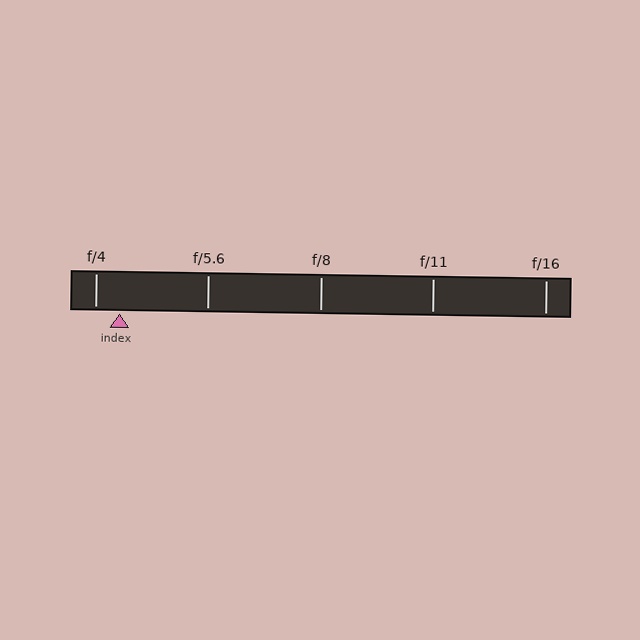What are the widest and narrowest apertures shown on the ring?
The widest aperture shown is f/4 and the narrowest is f/16.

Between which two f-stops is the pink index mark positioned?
The index mark is between f/4 and f/5.6.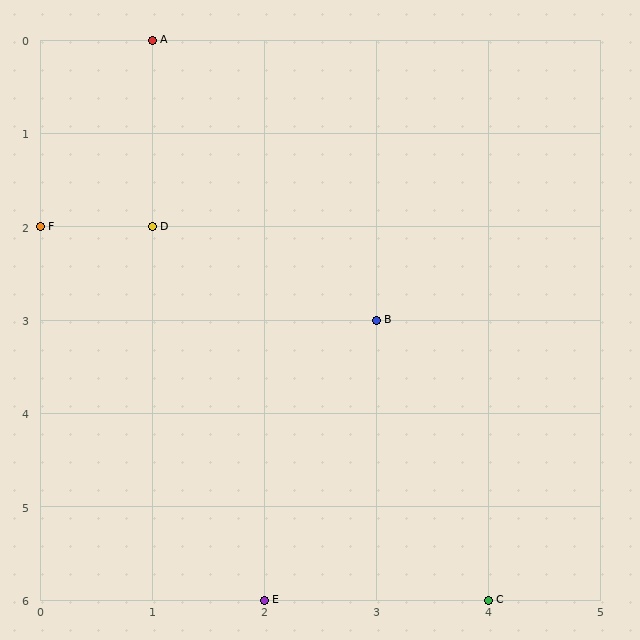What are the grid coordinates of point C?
Point C is at grid coordinates (4, 6).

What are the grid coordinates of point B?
Point B is at grid coordinates (3, 3).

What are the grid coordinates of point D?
Point D is at grid coordinates (1, 2).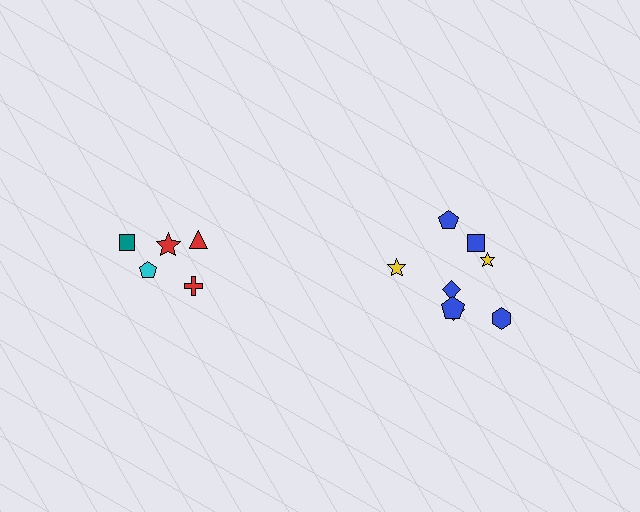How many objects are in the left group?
There are 5 objects.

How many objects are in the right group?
There are 8 objects.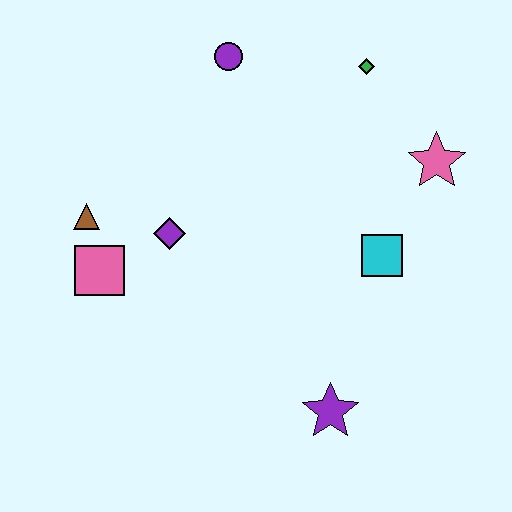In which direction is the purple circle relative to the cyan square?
The purple circle is above the cyan square.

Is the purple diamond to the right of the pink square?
Yes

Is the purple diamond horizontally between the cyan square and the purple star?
No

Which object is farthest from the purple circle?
The purple star is farthest from the purple circle.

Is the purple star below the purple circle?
Yes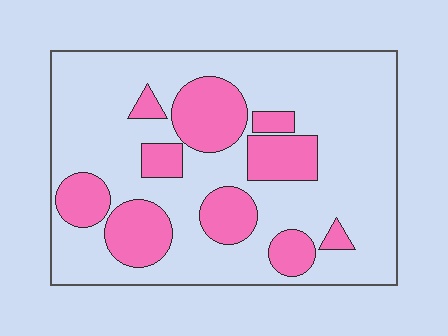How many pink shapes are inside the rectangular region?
10.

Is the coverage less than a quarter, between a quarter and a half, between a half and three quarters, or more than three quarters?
Between a quarter and a half.